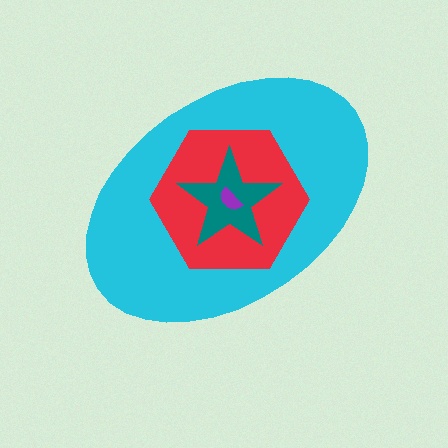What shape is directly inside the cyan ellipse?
The red hexagon.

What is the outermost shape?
The cyan ellipse.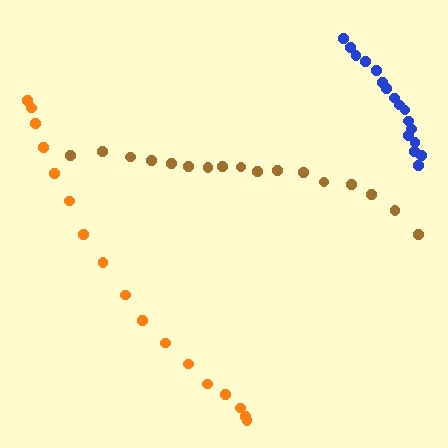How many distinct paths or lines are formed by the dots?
There are 3 distinct paths.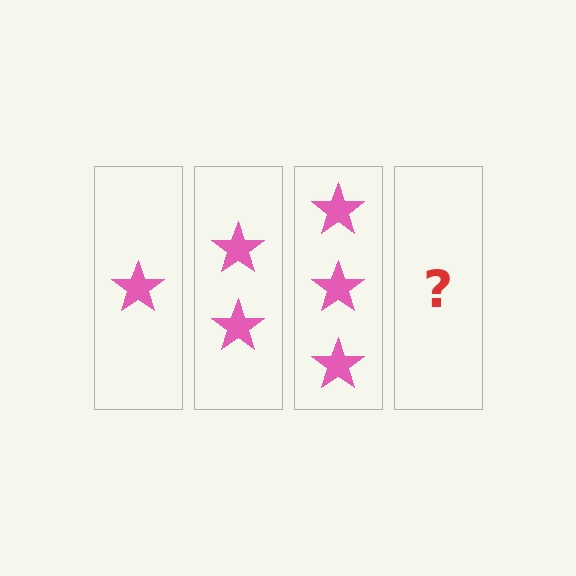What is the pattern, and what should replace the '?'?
The pattern is that each step adds one more star. The '?' should be 4 stars.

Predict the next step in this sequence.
The next step is 4 stars.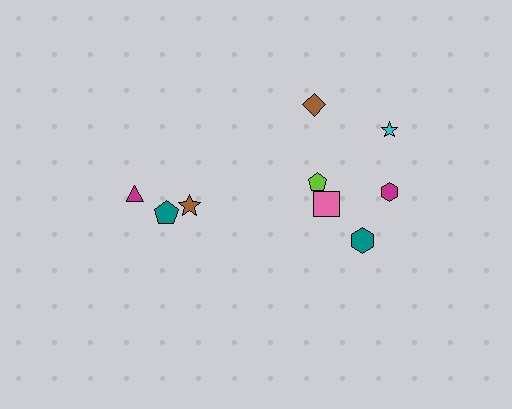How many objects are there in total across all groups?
There are 9 objects.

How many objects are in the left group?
There are 3 objects.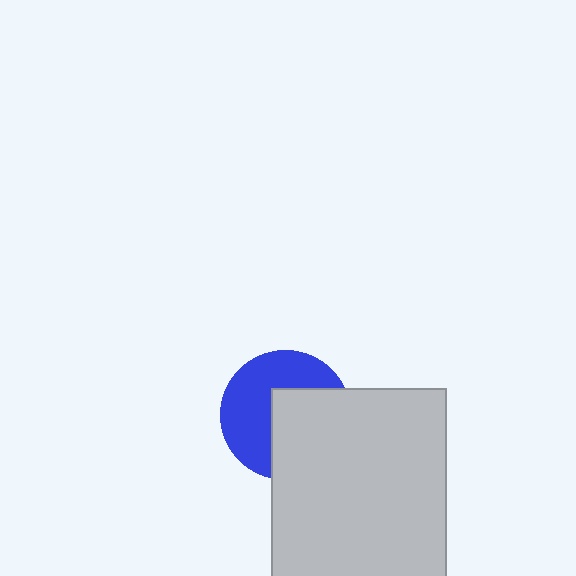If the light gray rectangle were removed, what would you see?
You would see the complete blue circle.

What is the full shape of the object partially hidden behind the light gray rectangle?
The partially hidden object is a blue circle.